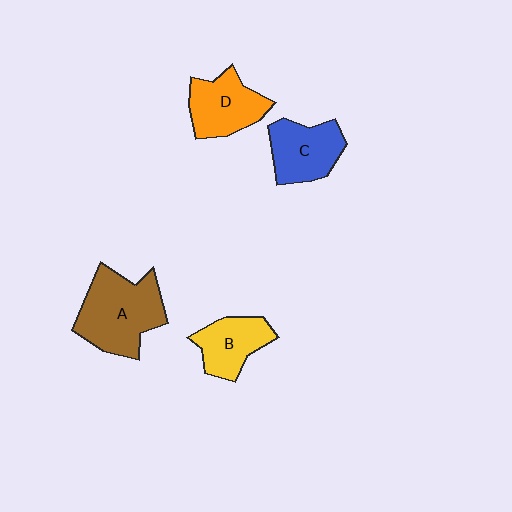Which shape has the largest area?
Shape A (brown).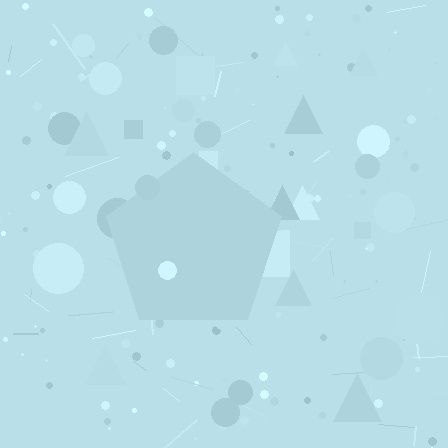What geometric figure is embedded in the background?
A pentagon is embedded in the background.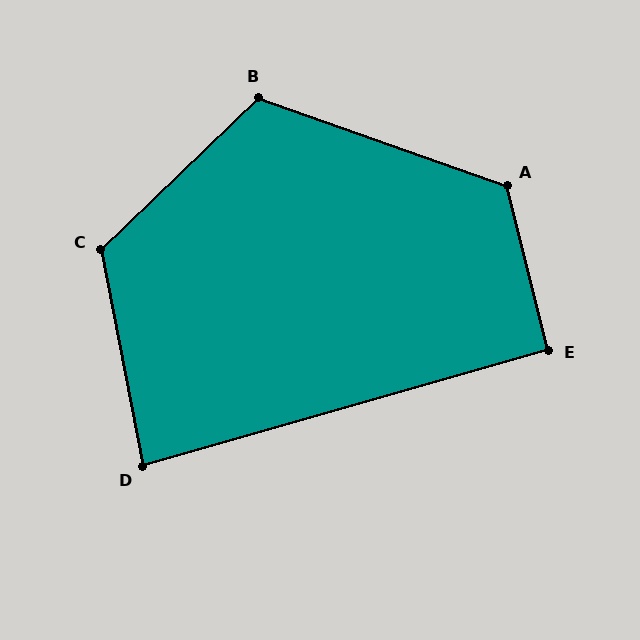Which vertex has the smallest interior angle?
D, at approximately 85 degrees.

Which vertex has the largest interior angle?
A, at approximately 124 degrees.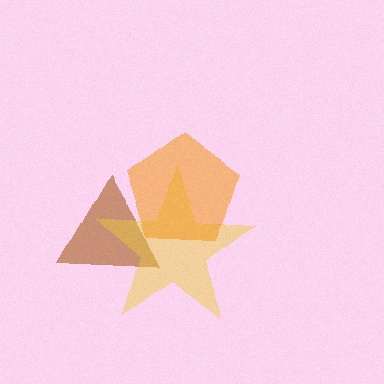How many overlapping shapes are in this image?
There are 3 overlapping shapes in the image.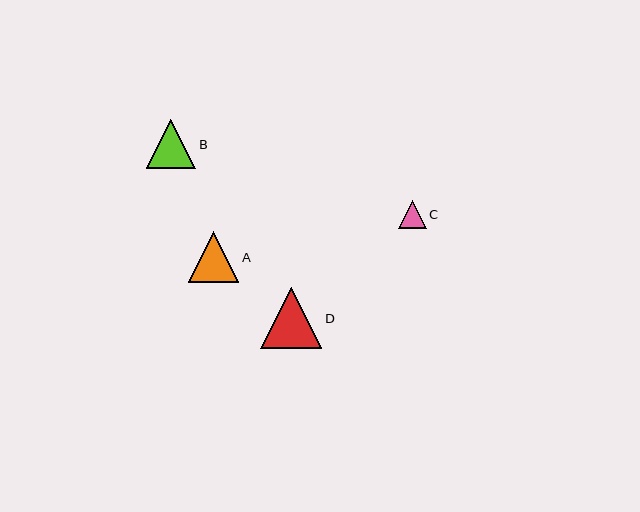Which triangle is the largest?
Triangle D is the largest with a size of approximately 61 pixels.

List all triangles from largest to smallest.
From largest to smallest: D, A, B, C.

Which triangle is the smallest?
Triangle C is the smallest with a size of approximately 28 pixels.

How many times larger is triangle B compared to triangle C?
Triangle B is approximately 1.8 times the size of triangle C.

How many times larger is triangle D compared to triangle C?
Triangle D is approximately 2.2 times the size of triangle C.